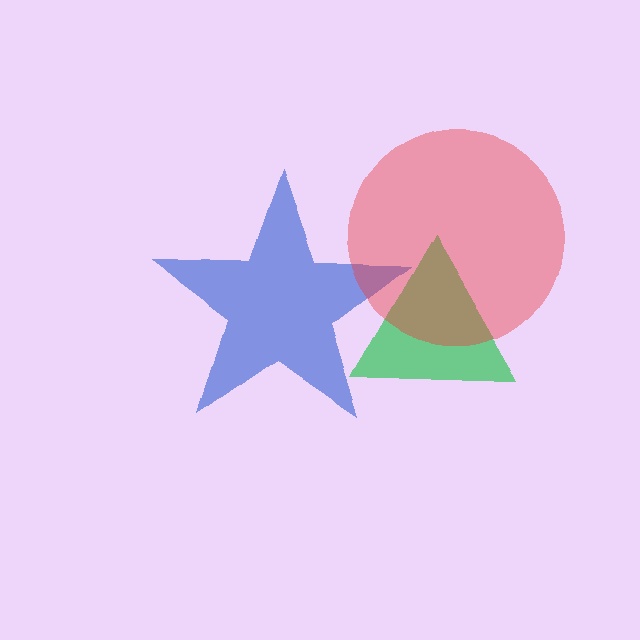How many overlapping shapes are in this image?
There are 3 overlapping shapes in the image.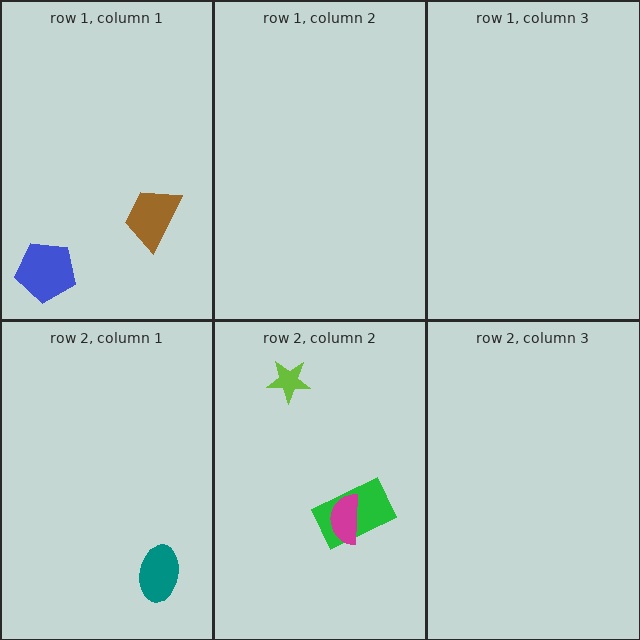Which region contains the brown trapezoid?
The row 1, column 1 region.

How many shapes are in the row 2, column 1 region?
1.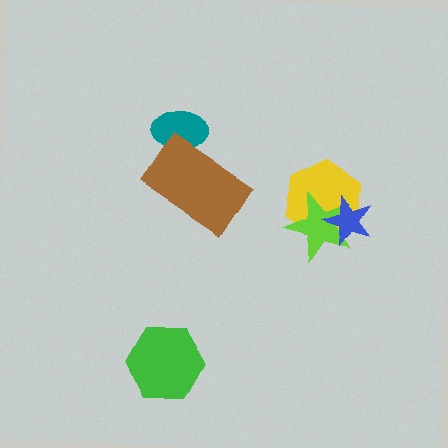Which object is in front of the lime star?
The blue star is in front of the lime star.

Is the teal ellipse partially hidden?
Yes, it is partially covered by another shape.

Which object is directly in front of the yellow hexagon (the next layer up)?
The lime star is directly in front of the yellow hexagon.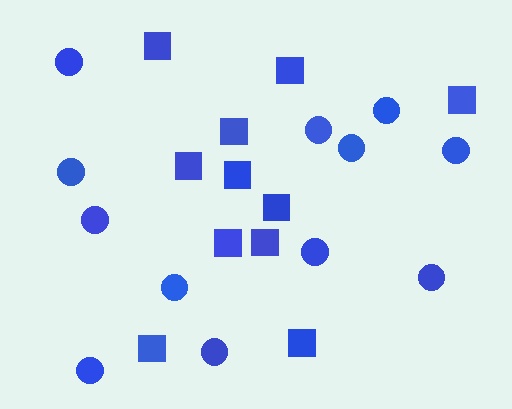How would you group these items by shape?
There are 2 groups: one group of circles (12) and one group of squares (11).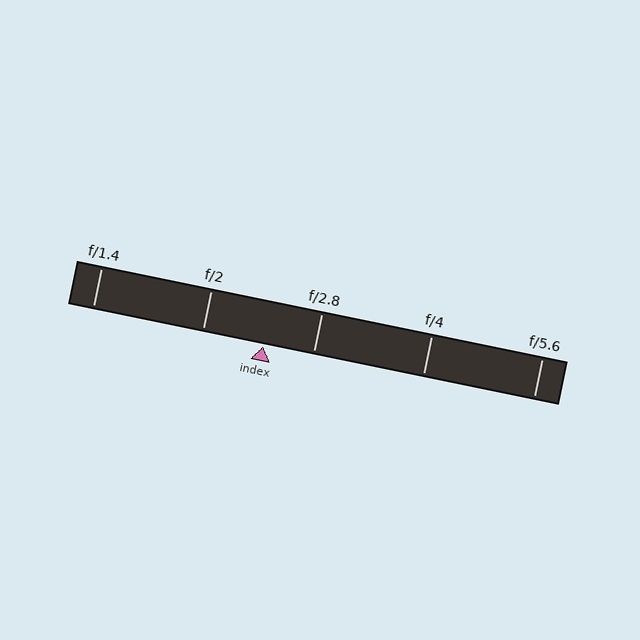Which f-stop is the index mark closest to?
The index mark is closest to f/2.8.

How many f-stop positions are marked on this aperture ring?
There are 5 f-stop positions marked.